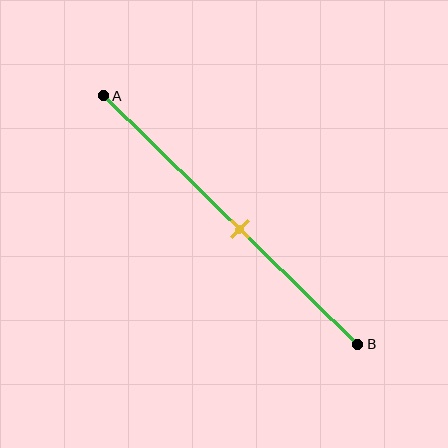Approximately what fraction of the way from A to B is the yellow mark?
The yellow mark is approximately 55% of the way from A to B.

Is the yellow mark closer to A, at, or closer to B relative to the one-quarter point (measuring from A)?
The yellow mark is closer to point B than the one-quarter point of segment AB.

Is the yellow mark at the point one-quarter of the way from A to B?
No, the mark is at about 55% from A, not at the 25% one-quarter point.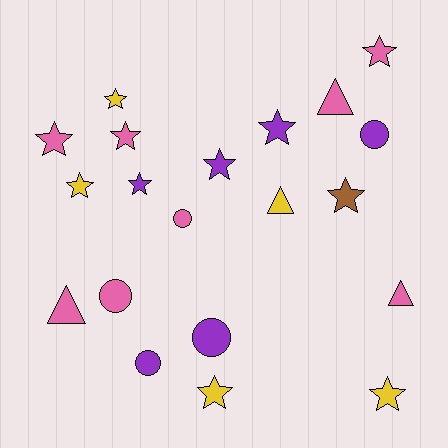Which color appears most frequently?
Pink, with 8 objects.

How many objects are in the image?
There are 20 objects.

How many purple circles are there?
There are 3 purple circles.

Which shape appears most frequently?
Star, with 11 objects.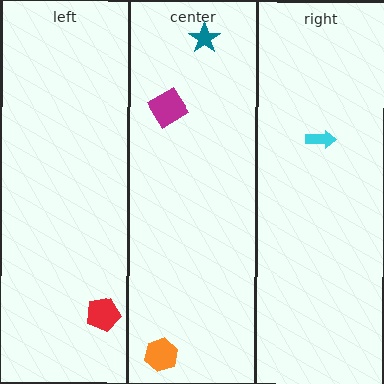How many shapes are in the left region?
1.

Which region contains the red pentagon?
The left region.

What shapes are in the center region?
The orange hexagon, the magenta diamond, the teal star.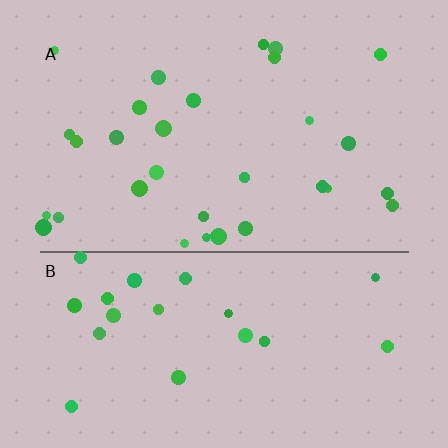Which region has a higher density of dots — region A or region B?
A (the top).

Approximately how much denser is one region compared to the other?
Approximately 1.4× — region A over region B.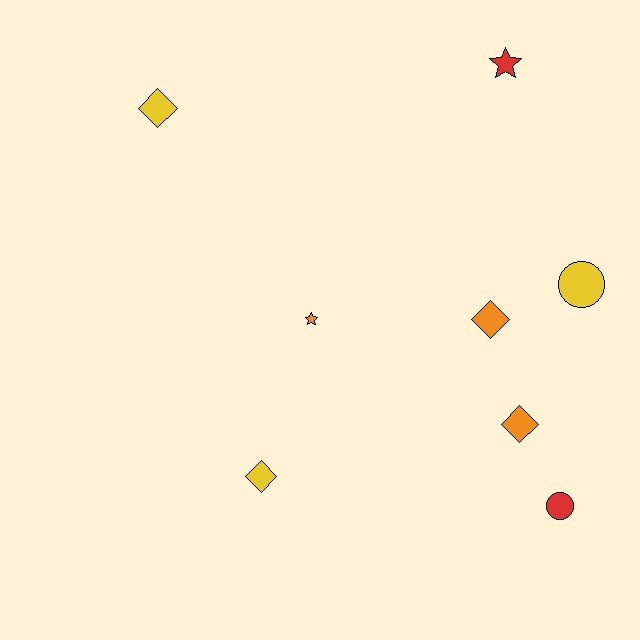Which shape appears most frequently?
Diamond, with 4 objects.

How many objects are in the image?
There are 8 objects.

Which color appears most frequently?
Orange, with 3 objects.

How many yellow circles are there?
There is 1 yellow circle.